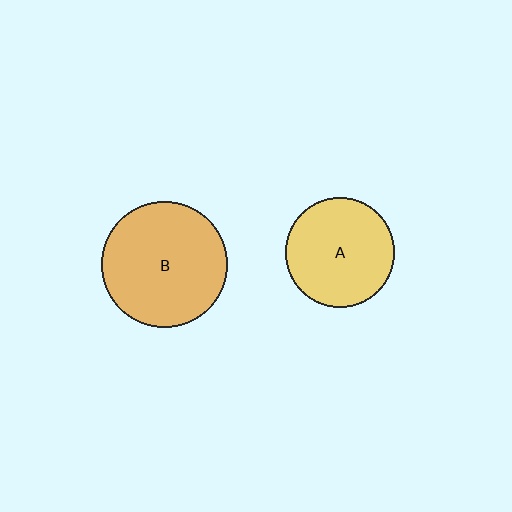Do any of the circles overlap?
No, none of the circles overlap.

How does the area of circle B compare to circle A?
Approximately 1.3 times.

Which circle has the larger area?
Circle B (orange).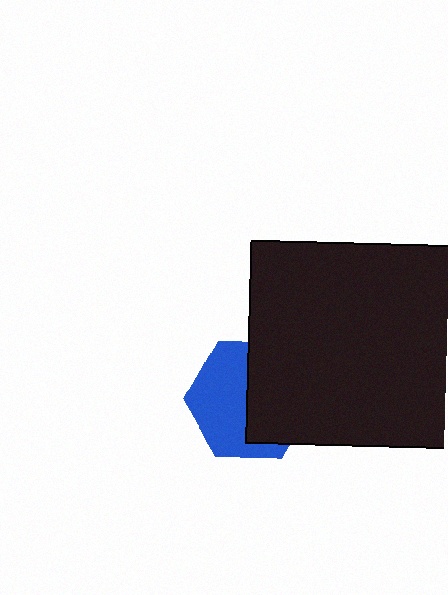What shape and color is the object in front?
The object in front is a black square.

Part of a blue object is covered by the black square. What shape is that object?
It is a hexagon.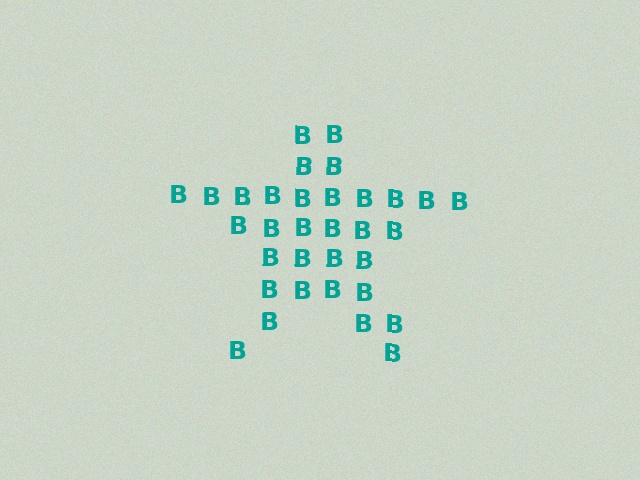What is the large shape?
The large shape is a star.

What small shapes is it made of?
It is made of small letter B's.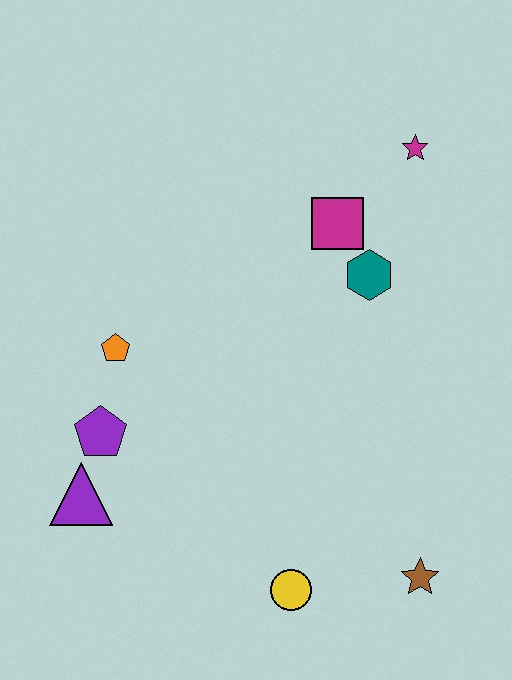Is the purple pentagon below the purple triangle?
No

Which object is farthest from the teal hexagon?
The purple triangle is farthest from the teal hexagon.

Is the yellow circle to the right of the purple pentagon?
Yes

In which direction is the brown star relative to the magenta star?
The brown star is below the magenta star.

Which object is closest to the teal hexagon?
The magenta square is closest to the teal hexagon.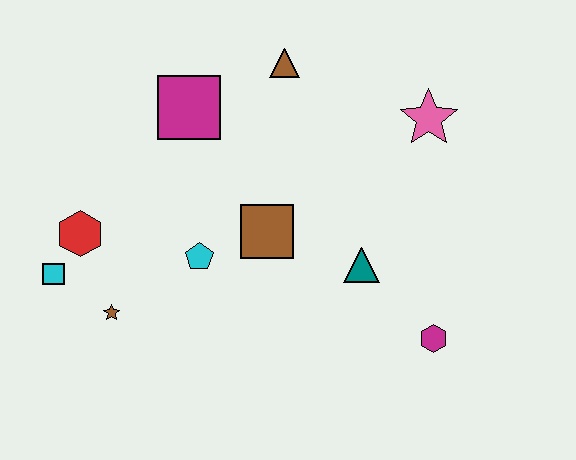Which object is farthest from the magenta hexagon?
The cyan square is farthest from the magenta hexagon.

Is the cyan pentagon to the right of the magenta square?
Yes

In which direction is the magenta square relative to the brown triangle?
The magenta square is to the left of the brown triangle.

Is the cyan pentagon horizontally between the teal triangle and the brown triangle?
No